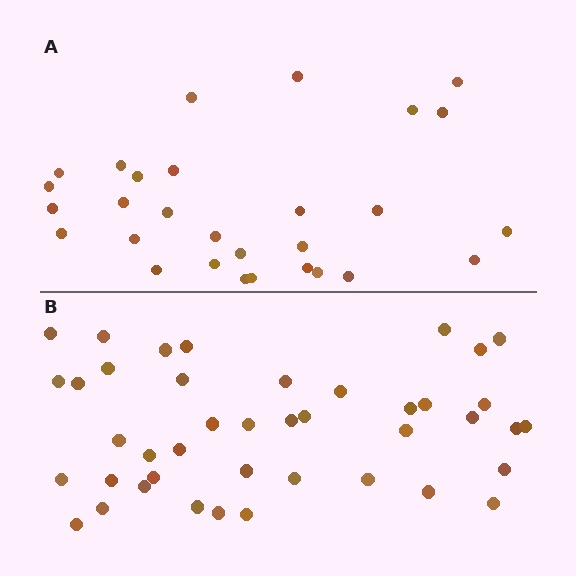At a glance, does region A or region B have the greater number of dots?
Region B (the bottom region) has more dots.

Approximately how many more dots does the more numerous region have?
Region B has approximately 15 more dots than region A.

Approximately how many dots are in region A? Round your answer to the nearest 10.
About 30 dots. (The exact count is 29, which rounds to 30.)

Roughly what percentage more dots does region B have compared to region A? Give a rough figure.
About 45% more.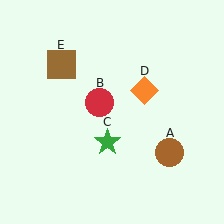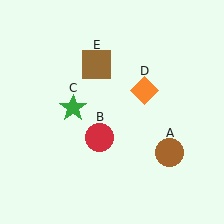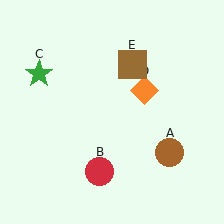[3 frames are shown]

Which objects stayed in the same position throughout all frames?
Brown circle (object A) and orange diamond (object D) remained stationary.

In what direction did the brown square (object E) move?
The brown square (object E) moved right.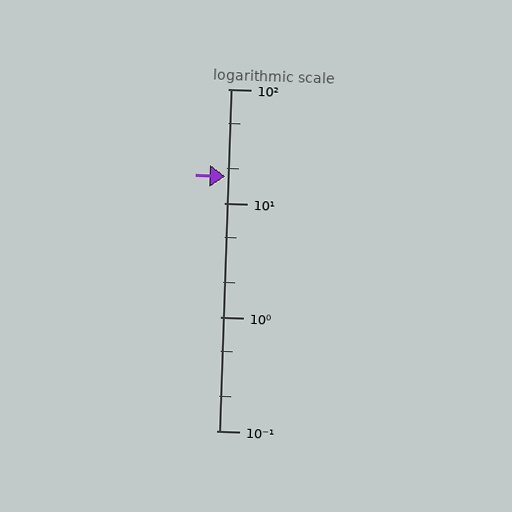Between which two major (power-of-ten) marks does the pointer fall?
The pointer is between 10 and 100.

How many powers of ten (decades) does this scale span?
The scale spans 3 decades, from 0.1 to 100.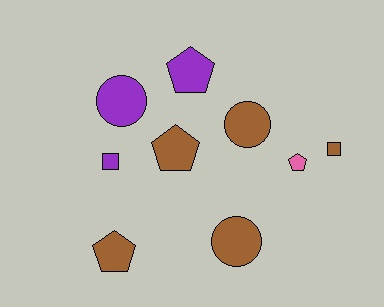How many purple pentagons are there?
There is 1 purple pentagon.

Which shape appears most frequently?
Pentagon, with 4 objects.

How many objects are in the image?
There are 9 objects.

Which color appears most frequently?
Brown, with 5 objects.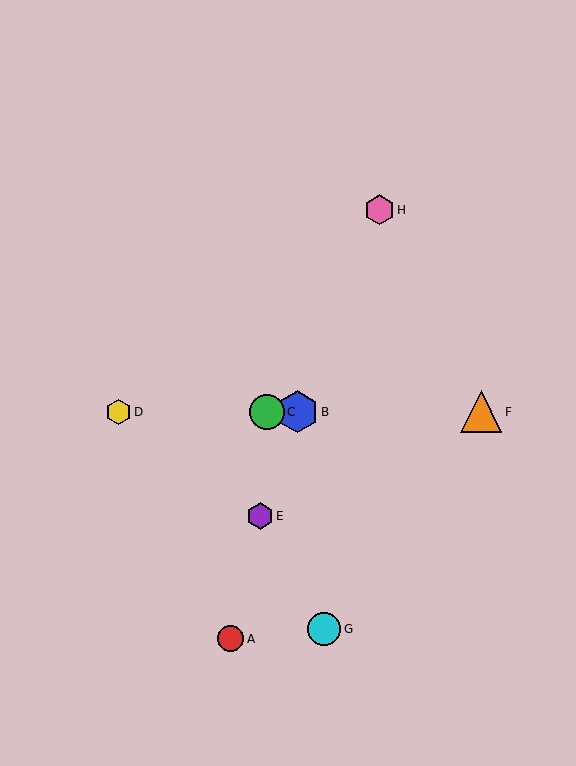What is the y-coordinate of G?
Object G is at y≈629.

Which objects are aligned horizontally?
Objects B, C, D, F are aligned horizontally.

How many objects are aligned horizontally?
4 objects (B, C, D, F) are aligned horizontally.